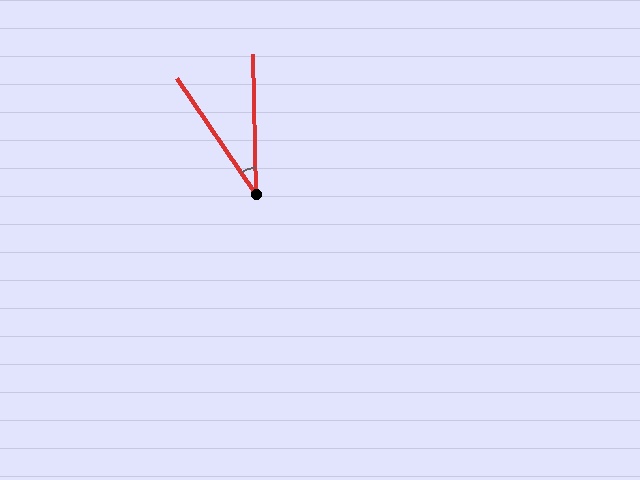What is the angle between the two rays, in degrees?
Approximately 33 degrees.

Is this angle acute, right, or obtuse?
It is acute.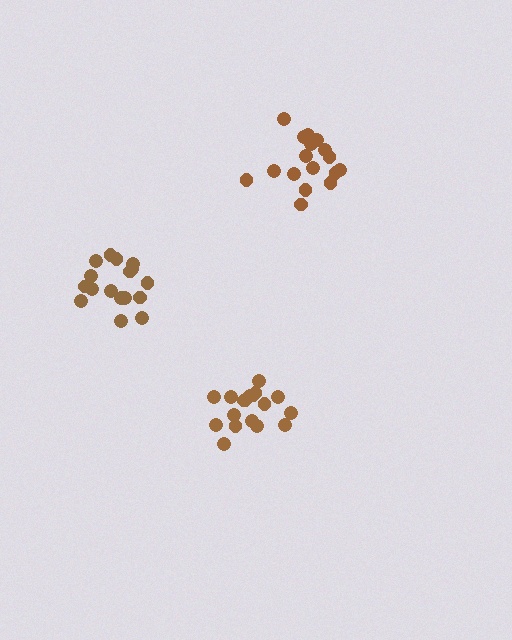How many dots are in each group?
Group 1: 17 dots, Group 2: 19 dots, Group 3: 17 dots (53 total).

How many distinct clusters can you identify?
There are 3 distinct clusters.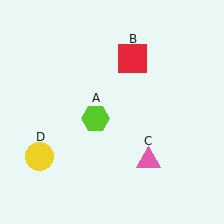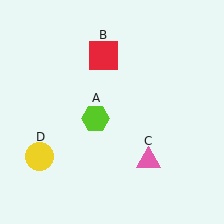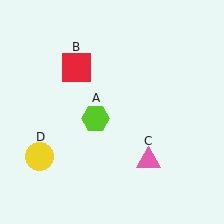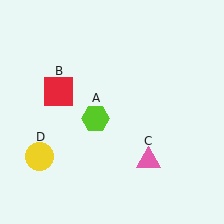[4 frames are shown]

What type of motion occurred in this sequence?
The red square (object B) rotated counterclockwise around the center of the scene.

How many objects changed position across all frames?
1 object changed position: red square (object B).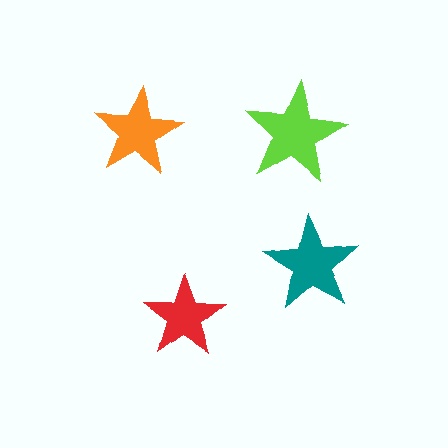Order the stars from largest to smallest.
the lime one, the teal one, the orange one, the red one.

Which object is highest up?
The lime star is topmost.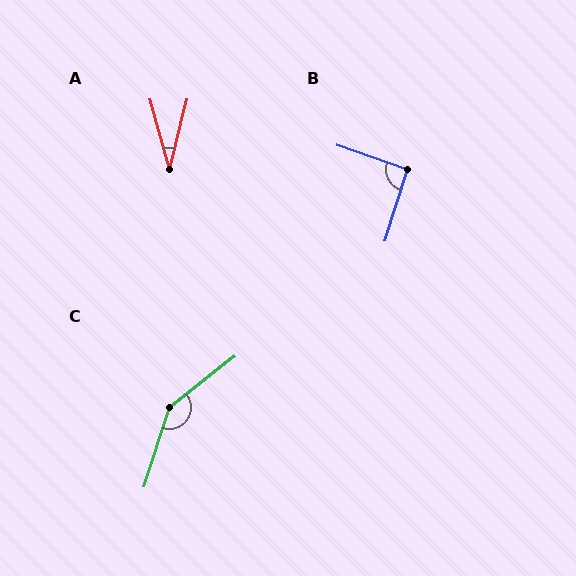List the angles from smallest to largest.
A (30°), B (92°), C (146°).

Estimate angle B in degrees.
Approximately 92 degrees.